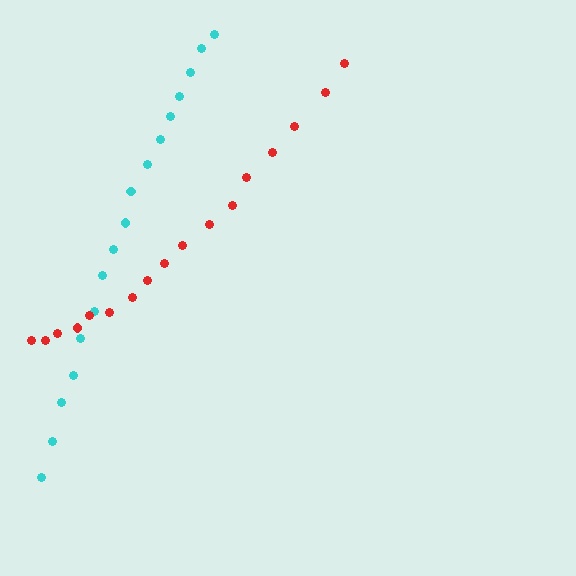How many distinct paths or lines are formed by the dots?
There are 2 distinct paths.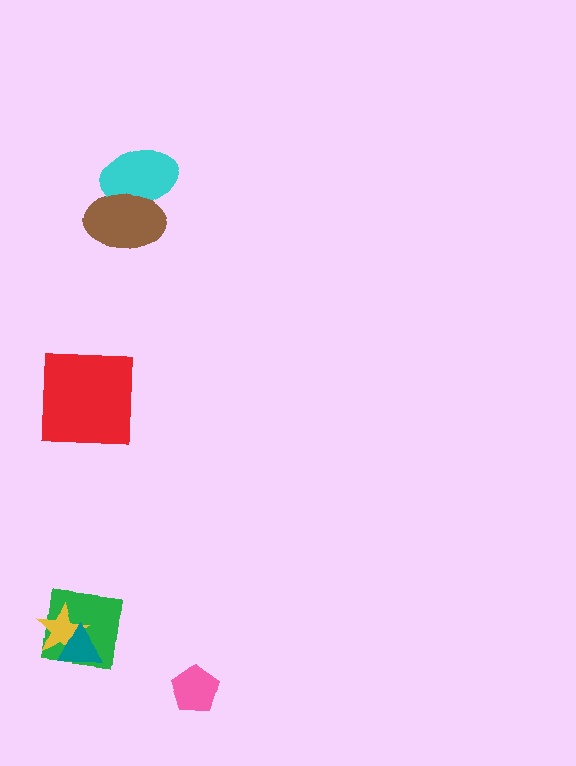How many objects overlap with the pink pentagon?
0 objects overlap with the pink pentagon.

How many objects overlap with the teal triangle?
2 objects overlap with the teal triangle.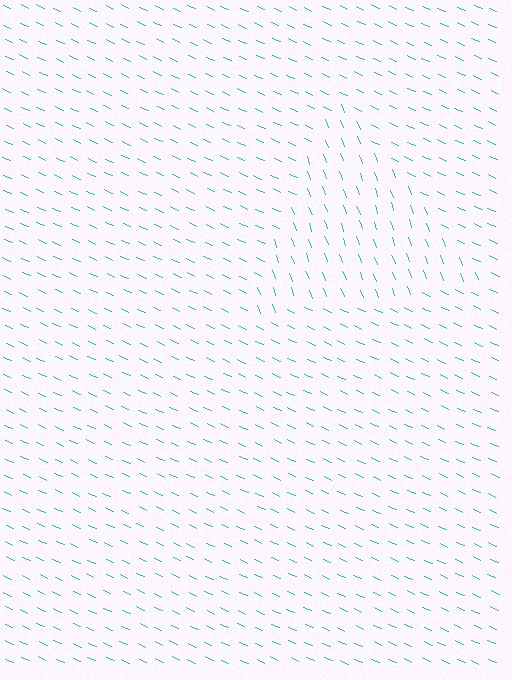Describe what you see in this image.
The image is filled with small cyan line segments. A triangle region in the image has lines oriented differently from the surrounding lines, creating a visible texture boundary.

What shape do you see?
I see a triangle.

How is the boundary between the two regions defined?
The boundary is defined purely by a change in line orientation (approximately 45 degrees difference). All lines are the same color and thickness.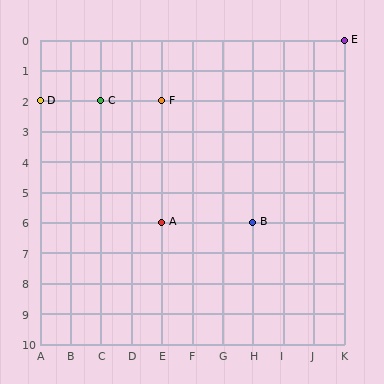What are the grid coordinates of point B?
Point B is at grid coordinates (H, 6).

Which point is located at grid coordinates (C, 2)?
Point C is at (C, 2).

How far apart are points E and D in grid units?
Points E and D are 10 columns and 2 rows apart (about 10.2 grid units diagonally).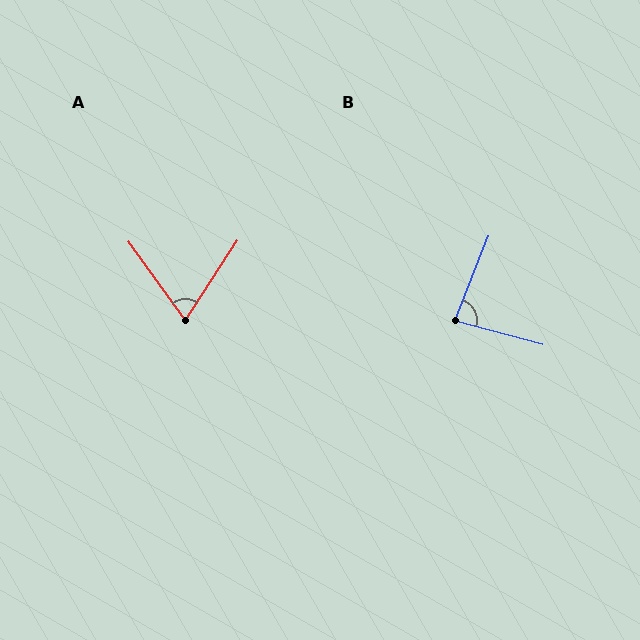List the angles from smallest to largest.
A (69°), B (84°).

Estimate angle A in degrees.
Approximately 69 degrees.